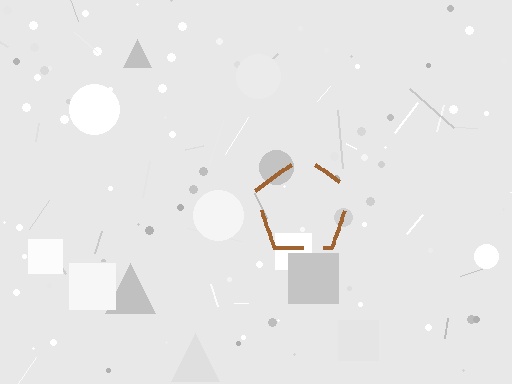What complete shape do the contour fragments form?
The contour fragments form a pentagon.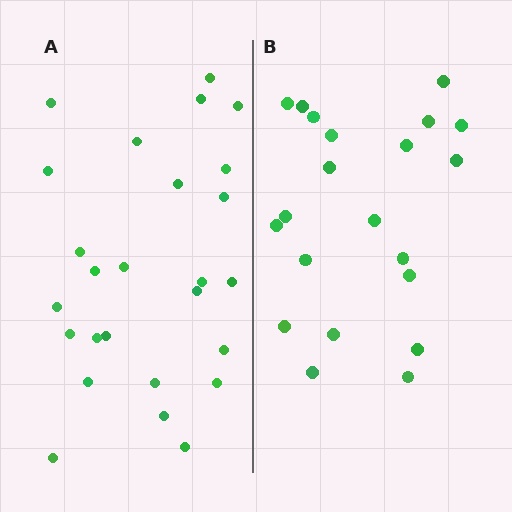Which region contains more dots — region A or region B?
Region A (the left region) has more dots.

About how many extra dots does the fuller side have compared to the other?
Region A has about 5 more dots than region B.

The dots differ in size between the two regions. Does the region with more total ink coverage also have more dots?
No. Region B has more total ink coverage because its dots are larger, but region A actually contains more individual dots. Total area can be misleading — the number of items is what matters here.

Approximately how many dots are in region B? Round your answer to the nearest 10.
About 20 dots. (The exact count is 21, which rounds to 20.)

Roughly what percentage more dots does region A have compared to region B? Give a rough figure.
About 25% more.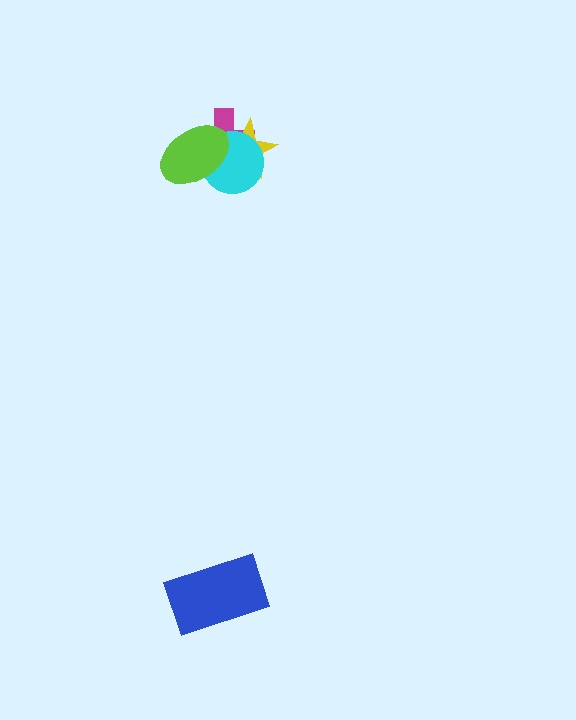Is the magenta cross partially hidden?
Yes, it is partially covered by another shape.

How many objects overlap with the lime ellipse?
3 objects overlap with the lime ellipse.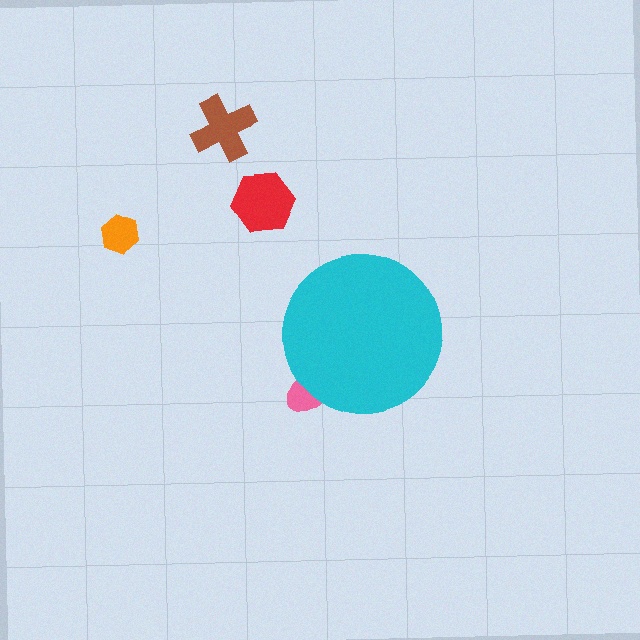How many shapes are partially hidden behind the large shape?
1 shape is partially hidden.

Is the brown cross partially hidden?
No, the brown cross is fully visible.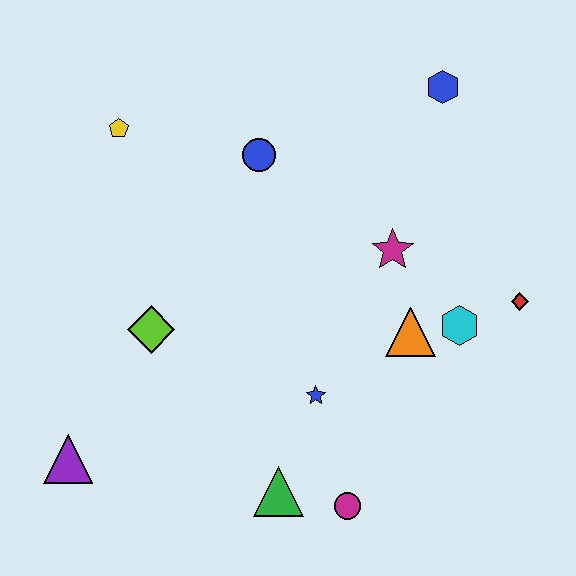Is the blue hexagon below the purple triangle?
No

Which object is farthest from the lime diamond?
The blue hexagon is farthest from the lime diamond.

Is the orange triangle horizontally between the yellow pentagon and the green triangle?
No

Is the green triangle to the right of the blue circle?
Yes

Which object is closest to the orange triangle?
The cyan hexagon is closest to the orange triangle.